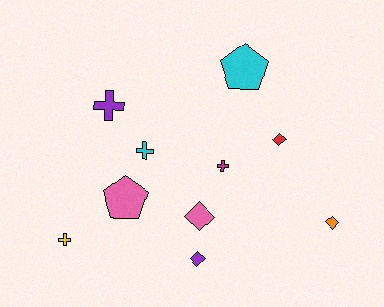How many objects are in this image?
There are 10 objects.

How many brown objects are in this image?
There are no brown objects.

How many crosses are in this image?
There are 4 crosses.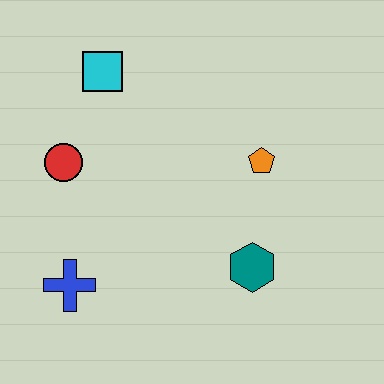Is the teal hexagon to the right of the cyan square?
Yes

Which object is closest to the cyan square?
The red circle is closest to the cyan square.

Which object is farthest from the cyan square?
The teal hexagon is farthest from the cyan square.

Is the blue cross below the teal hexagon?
Yes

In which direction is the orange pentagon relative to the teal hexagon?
The orange pentagon is above the teal hexagon.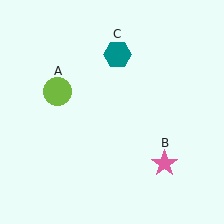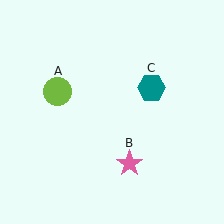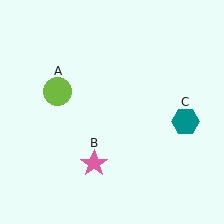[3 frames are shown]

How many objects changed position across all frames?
2 objects changed position: pink star (object B), teal hexagon (object C).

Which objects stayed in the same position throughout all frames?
Lime circle (object A) remained stationary.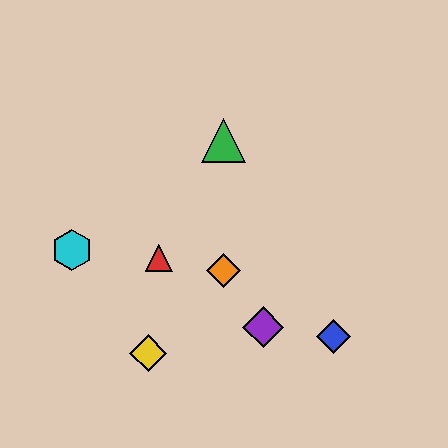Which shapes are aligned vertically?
The green triangle, the orange diamond are aligned vertically.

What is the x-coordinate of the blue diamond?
The blue diamond is at x≈333.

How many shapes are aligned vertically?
2 shapes (the green triangle, the orange diamond) are aligned vertically.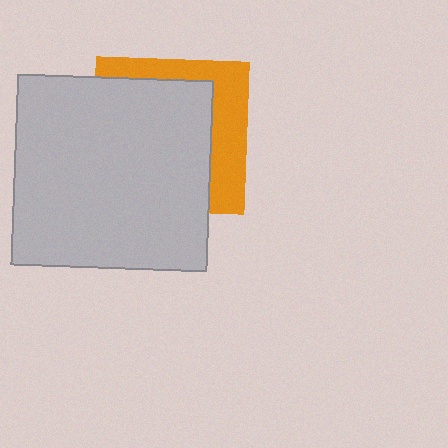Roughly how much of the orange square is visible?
A small part of it is visible (roughly 32%).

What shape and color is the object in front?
The object in front is a light gray rectangle.